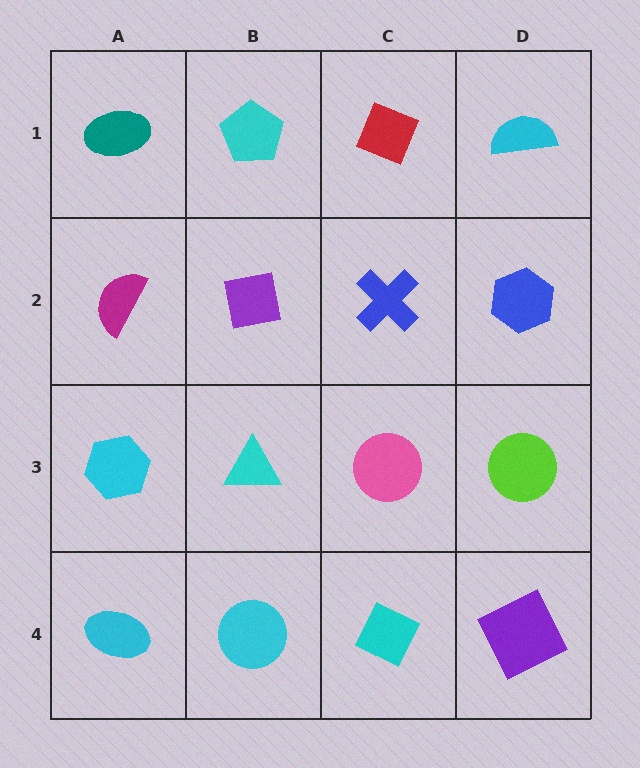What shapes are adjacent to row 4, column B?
A cyan triangle (row 3, column B), a cyan ellipse (row 4, column A), a cyan diamond (row 4, column C).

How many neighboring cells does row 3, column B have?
4.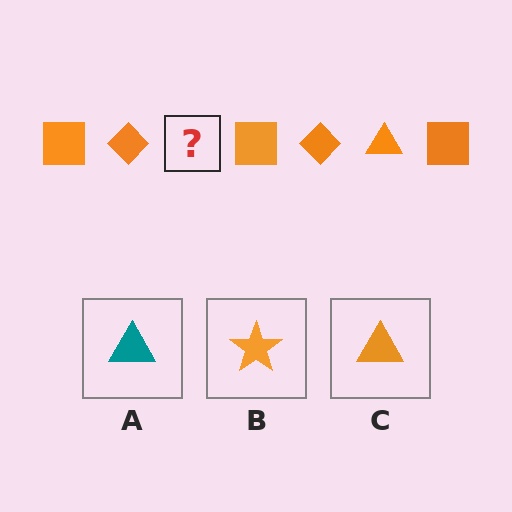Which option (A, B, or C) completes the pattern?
C.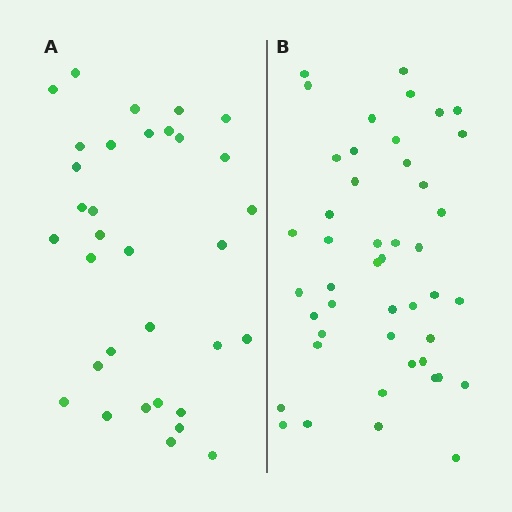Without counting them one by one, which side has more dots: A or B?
Region B (the right region) has more dots.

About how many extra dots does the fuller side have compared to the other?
Region B has approximately 15 more dots than region A.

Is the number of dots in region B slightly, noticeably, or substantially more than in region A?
Region B has noticeably more, but not dramatically so. The ratio is roughly 1.4 to 1.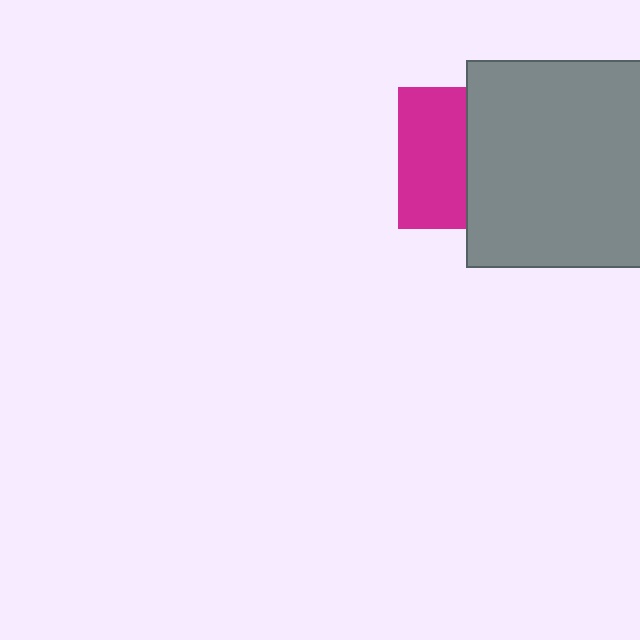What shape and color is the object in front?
The object in front is a gray square.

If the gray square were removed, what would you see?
You would see the complete magenta square.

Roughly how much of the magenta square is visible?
About half of it is visible (roughly 48%).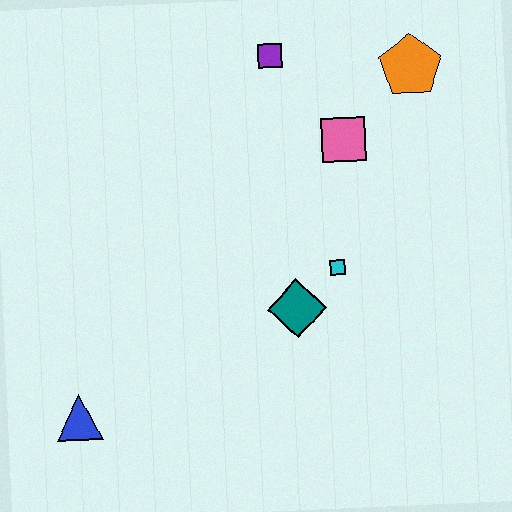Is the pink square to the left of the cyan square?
No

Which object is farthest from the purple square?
The blue triangle is farthest from the purple square.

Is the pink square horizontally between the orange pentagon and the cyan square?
Yes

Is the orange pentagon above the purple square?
No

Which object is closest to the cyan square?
The teal diamond is closest to the cyan square.